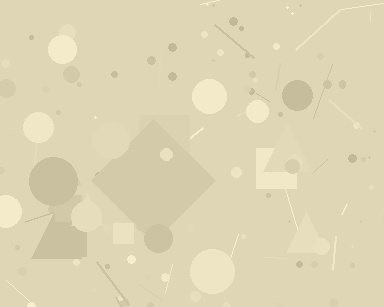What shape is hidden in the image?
A diamond is hidden in the image.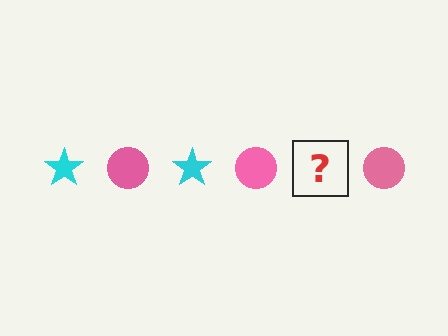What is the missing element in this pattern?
The missing element is a cyan star.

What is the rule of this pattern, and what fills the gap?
The rule is that the pattern alternates between cyan star and pink circle. The gap should be filled with a cyan star.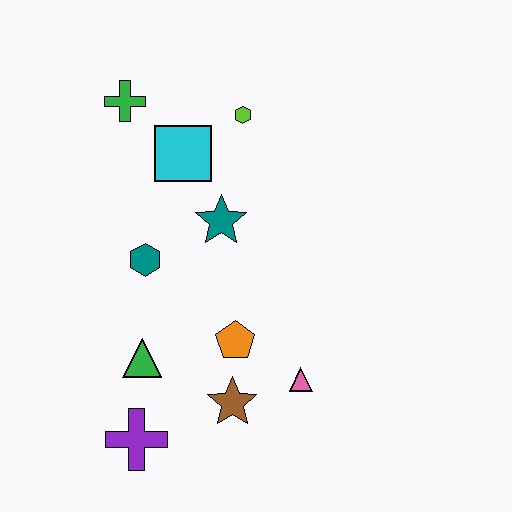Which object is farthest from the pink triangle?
The green cross is farthest from the pink triangle.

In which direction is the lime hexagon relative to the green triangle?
The lime hexagon is above the green triangle.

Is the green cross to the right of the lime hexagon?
No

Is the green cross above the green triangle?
Yes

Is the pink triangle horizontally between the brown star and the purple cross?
No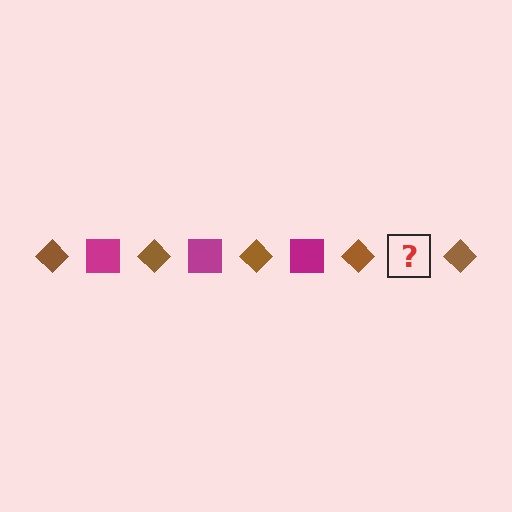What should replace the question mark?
The question mark should be replaced with a magenta square.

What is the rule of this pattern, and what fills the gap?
The rule is that the pattern alternates between brown diamond and magenta square. The gap should be filled with a magenta square.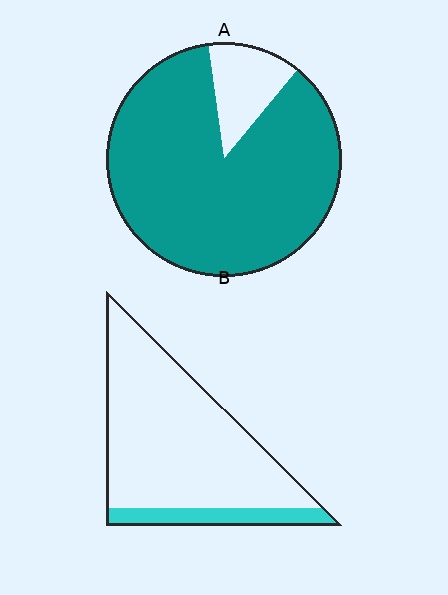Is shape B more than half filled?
No.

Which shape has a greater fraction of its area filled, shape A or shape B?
Shape A.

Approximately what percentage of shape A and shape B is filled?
A is approximately 85% and B is approximately 15%.